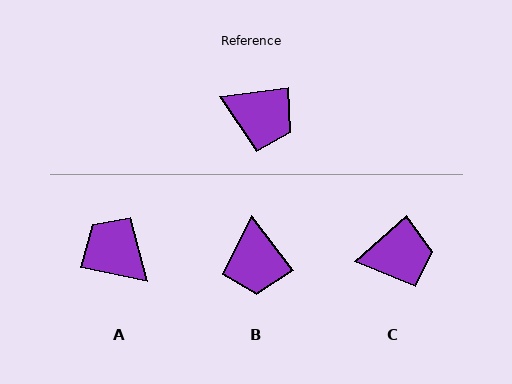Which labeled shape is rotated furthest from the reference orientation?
A, about 161 degrees away.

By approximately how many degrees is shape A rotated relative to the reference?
Approximately 161 degrees counter-clockwise.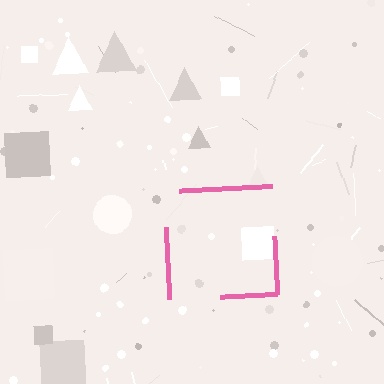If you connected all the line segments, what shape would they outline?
They would outline a square.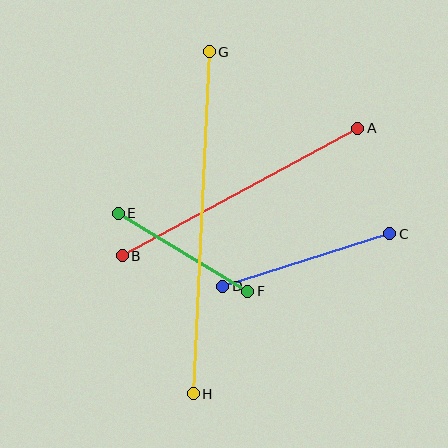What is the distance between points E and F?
The distance is approximately 151 pixels.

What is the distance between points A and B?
The distance is approximately 268 pixels.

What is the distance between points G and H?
The distance is approximately 342 pixels.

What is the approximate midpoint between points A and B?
The midpoint is at approximately (240, 192) pixels.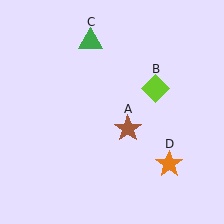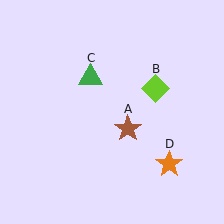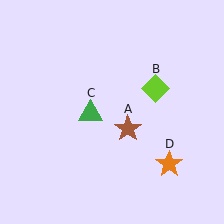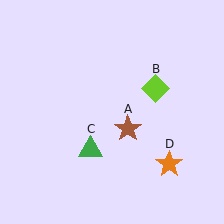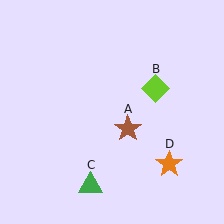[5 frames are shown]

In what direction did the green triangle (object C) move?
The green triangle (object C) moved down.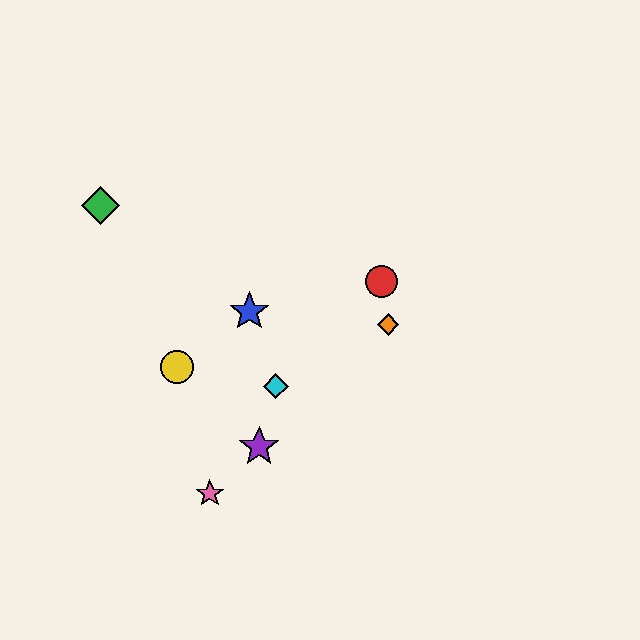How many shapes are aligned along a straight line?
3 shapes (the purple star, the orange diamond, the pink star) are aligned along a straight line.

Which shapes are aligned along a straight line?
The purple star, the orange diamond, the pink star are aligned along a straight line.